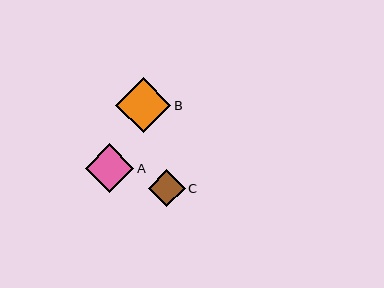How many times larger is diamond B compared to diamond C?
Diamond B is approximately 1.5 times the size of diamond C.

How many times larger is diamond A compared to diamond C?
Diamond A is approximately 1.3 times the size of diamond C.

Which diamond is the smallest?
Diamond C is the smallest with a size of approximately 37 pixels.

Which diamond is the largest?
Diamond B is the largest with a size of approximately 55 pixels.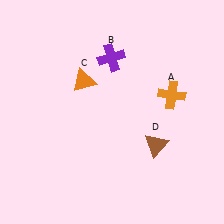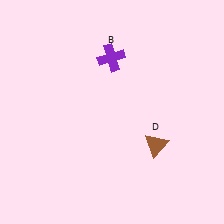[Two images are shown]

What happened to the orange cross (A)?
The orange cross (A) was removed in Image 2. It was in the top-right area of Image 1.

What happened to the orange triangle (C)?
The orange triangle (C) was removed in Image 2. It was in the top-left area of Image 1.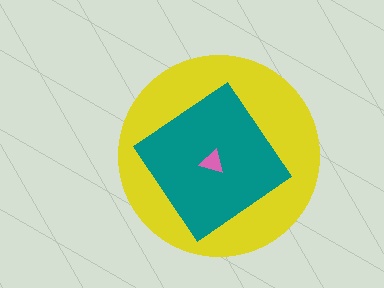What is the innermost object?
The pink triangle.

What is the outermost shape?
The yellow circle.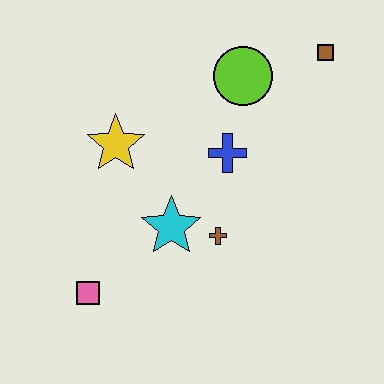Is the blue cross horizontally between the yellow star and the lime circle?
Yes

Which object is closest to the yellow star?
The cyan star is closest to the yellow star.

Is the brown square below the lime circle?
No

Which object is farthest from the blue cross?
The pink square is farthest from the blue cross.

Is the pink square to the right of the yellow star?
No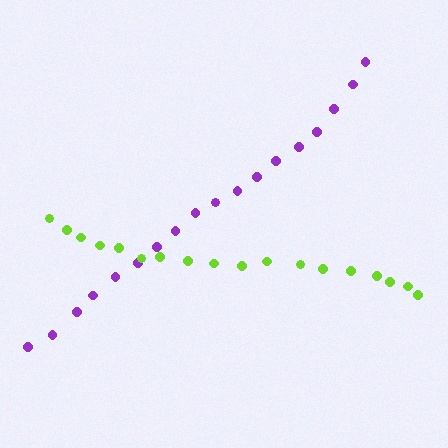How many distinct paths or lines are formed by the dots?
There are 2 distinct paths.